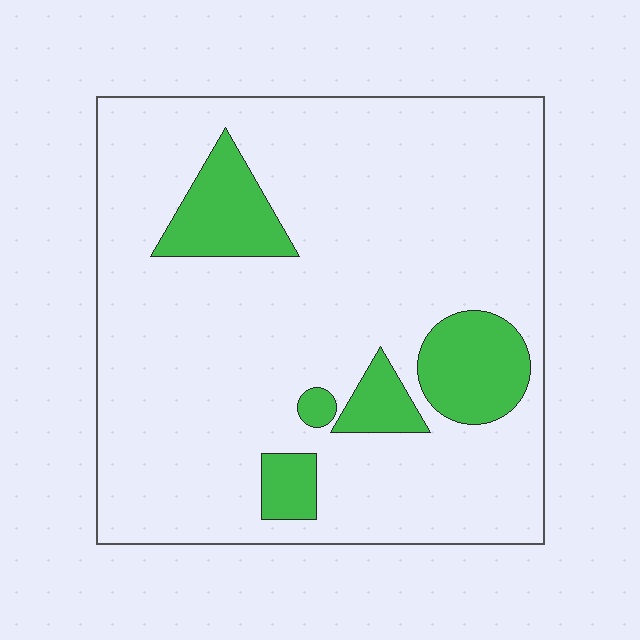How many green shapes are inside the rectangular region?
5.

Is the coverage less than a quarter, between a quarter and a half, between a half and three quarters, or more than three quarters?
Less than a quarter.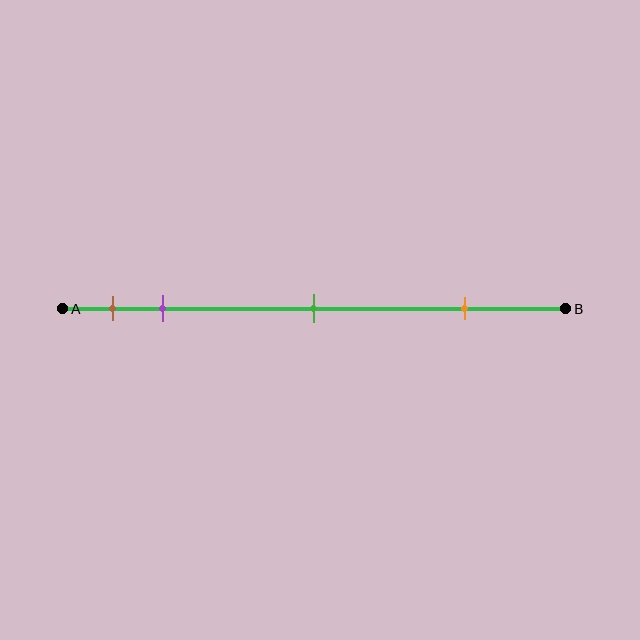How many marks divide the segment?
There are 4 marks dividing the segment.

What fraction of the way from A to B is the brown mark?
The brown mark is approximately 10% (0.1) of the way from A to B.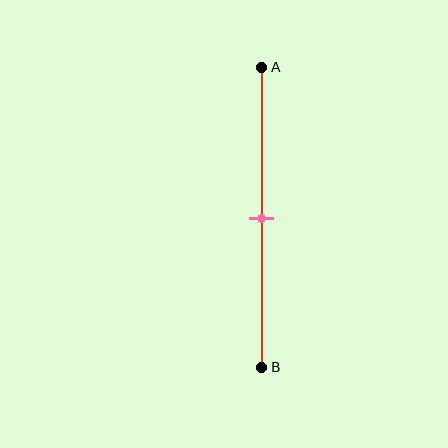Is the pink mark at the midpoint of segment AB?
Yes, the mark is approximately at the midpoint.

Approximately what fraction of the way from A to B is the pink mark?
The pink mark is approximately 50% of the way from A to B.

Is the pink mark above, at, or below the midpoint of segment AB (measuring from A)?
The pink mark is approximately at the midpoint of segment AB.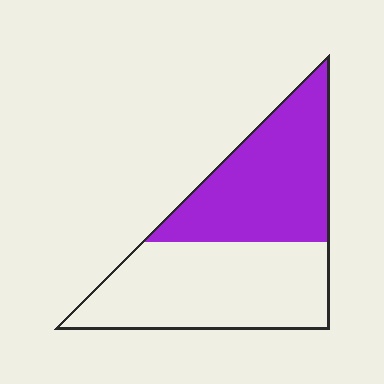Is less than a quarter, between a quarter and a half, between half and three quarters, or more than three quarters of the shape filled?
Between a quarter and a half.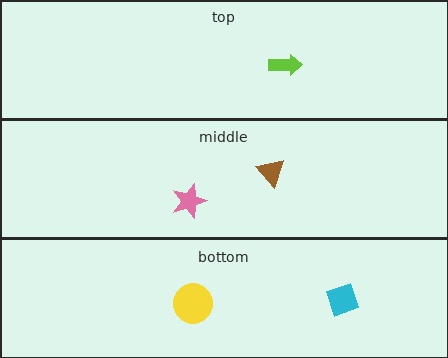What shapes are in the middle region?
The brown triangle, the pink star.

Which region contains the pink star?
The middle region.